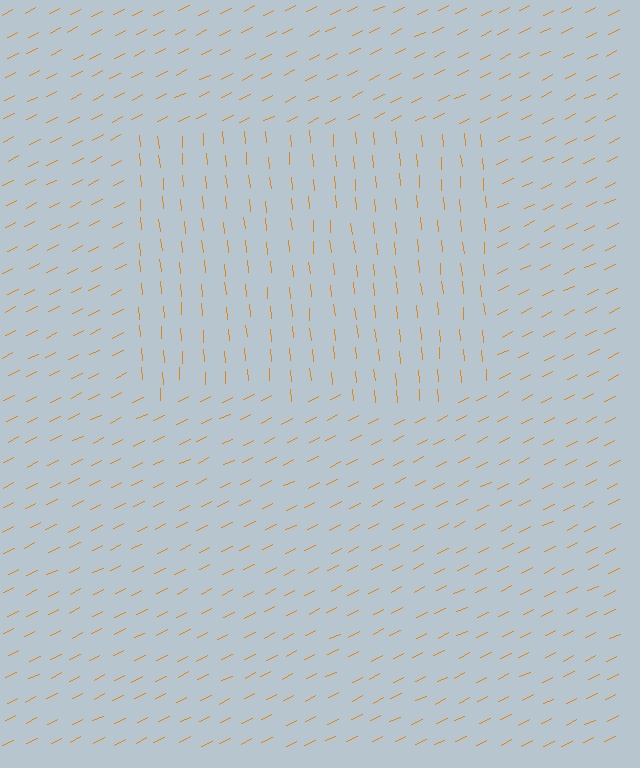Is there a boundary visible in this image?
Yes, there is a texture boundary formed by a change in line orientation.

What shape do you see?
I see a rectangle.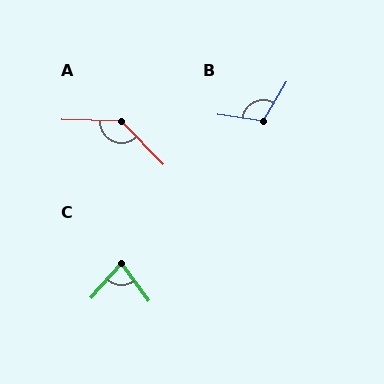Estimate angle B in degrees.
Approximately 113 degrees.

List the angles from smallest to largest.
C (77°), B (113°), A (136°).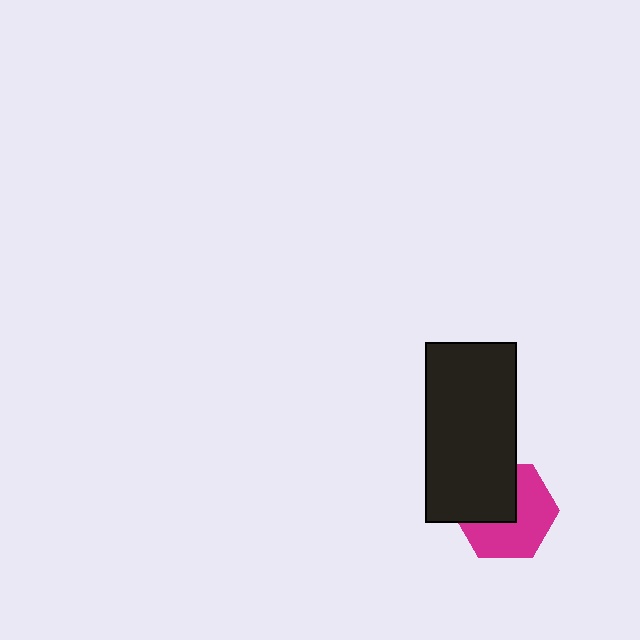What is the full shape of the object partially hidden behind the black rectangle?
The partially hidden object is a magenta hexagon.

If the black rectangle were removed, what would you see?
You would see the complete magenta hexagon.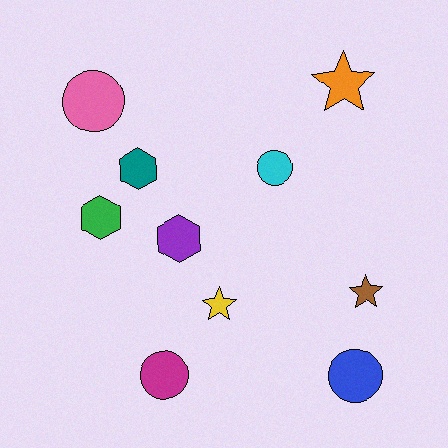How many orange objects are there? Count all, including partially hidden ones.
There is 1 orange object.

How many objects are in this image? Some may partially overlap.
There are 10 objects.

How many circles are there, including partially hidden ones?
There are 4 circles.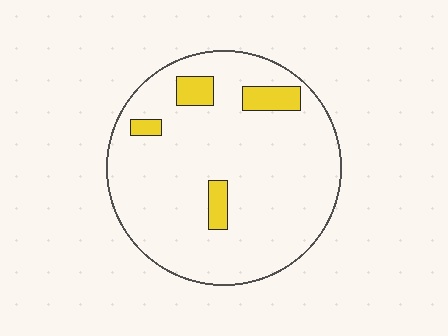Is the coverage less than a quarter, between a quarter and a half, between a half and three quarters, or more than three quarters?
Less than a quarter.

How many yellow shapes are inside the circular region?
4.